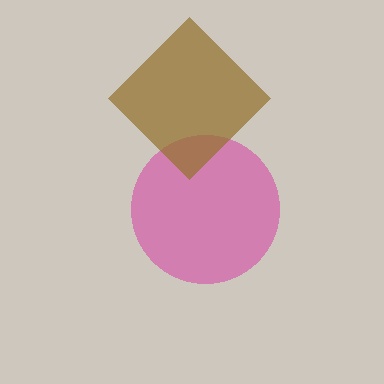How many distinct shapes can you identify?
There are 2 distinct shapes: a magenta circle, a brown diamond.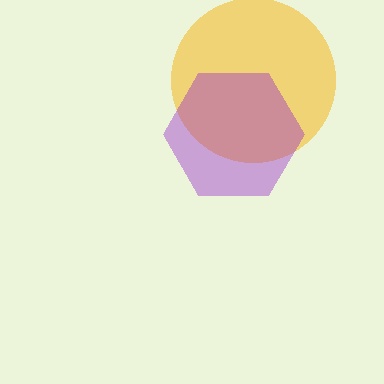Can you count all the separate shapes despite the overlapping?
Yes, there are 2 separate shapes.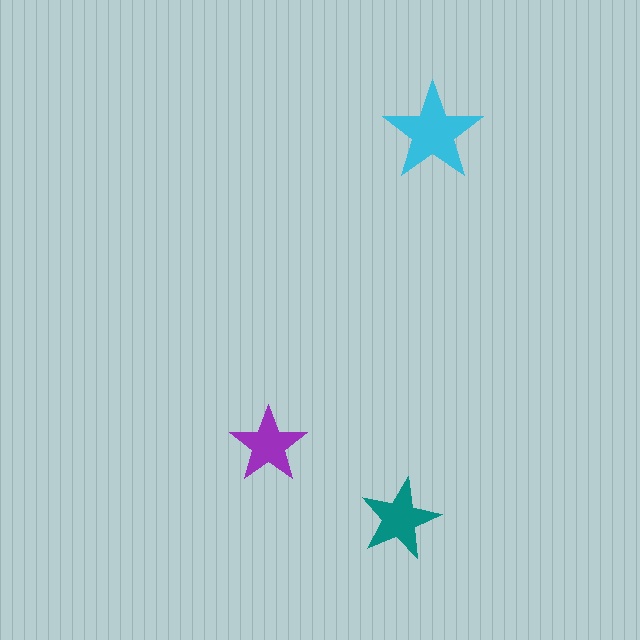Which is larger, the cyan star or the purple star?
The cyan one.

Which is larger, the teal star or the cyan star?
The cyan one.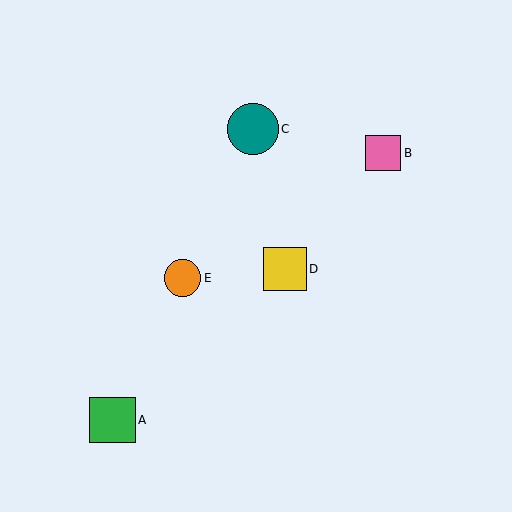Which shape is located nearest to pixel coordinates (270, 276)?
The yellow square (labeled D) at (285, 269) is nearest to that location.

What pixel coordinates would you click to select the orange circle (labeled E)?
Click at (182, 278) to select the orange circle E.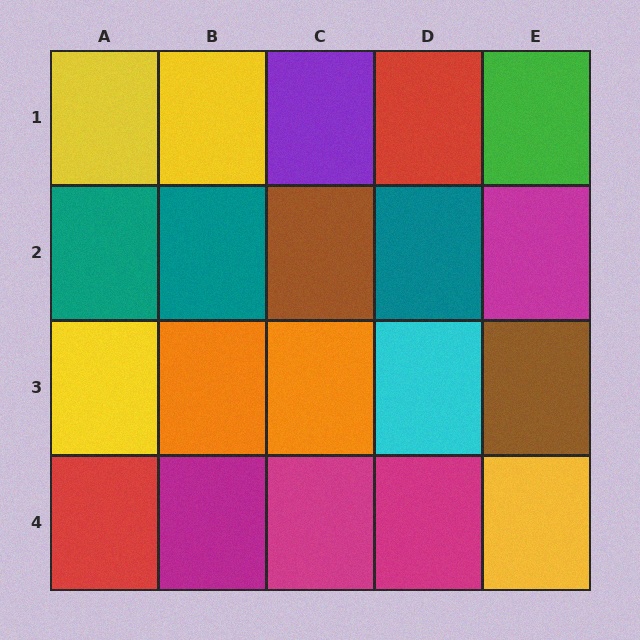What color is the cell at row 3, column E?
Brown.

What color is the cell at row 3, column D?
Cyan.